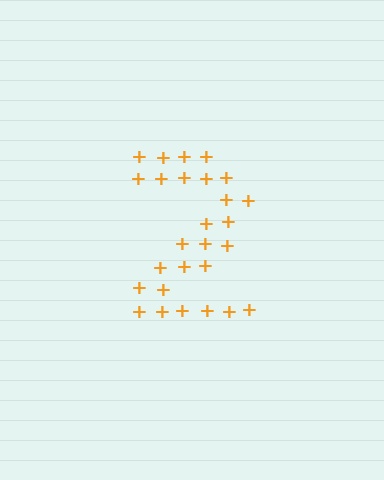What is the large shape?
The large shape is the digit 2.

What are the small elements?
The small elements are plus signs.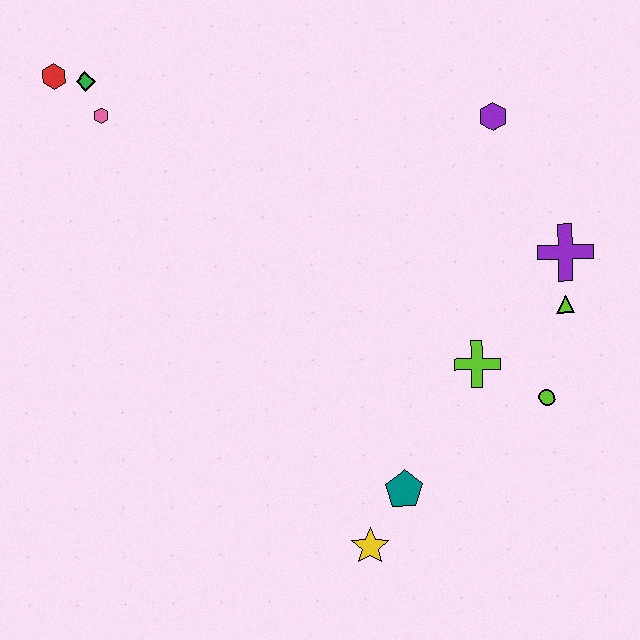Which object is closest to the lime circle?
The lime cross is closest to the lime circle.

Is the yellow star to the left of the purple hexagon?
Yes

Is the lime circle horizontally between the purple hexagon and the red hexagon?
No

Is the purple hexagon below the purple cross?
No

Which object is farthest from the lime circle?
The red hexagon is farthest from the lime circle.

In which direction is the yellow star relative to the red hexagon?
The yellow star is below the red hexagon.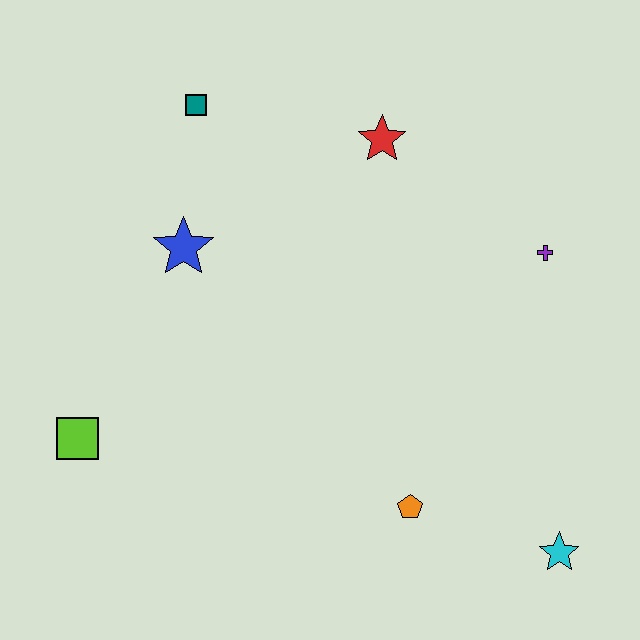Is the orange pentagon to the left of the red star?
No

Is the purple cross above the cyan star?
Yes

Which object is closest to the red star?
The teal square is closest to the red star.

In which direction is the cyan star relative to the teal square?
The cyan star is below the teal square.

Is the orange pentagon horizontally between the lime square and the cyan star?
Yes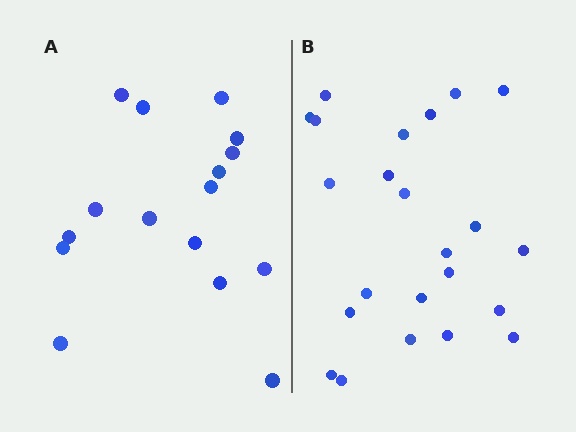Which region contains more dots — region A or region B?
Region B (the right region) has more dots.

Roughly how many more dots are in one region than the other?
Region B has roughly 8 or so more dots than region A.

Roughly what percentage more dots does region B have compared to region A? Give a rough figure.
About 45% more.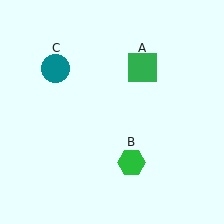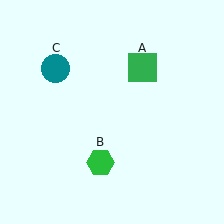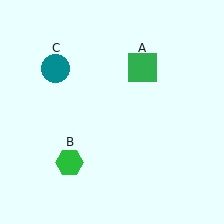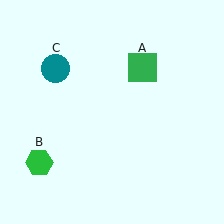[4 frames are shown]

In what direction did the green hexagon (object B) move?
The green hexagon (object B) moved left.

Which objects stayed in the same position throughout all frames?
Green square (object A) and teal circle (object C) remained stationary.